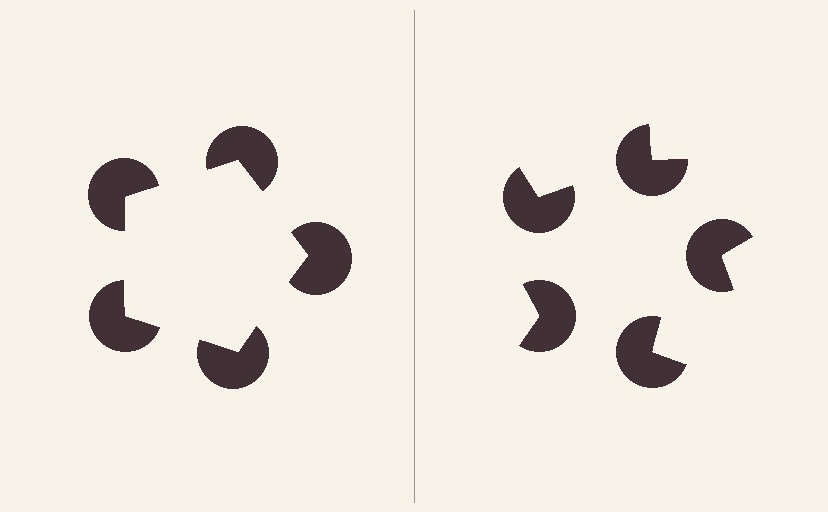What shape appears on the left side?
An illusory pentagon.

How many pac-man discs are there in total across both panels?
10 — 5 on each side.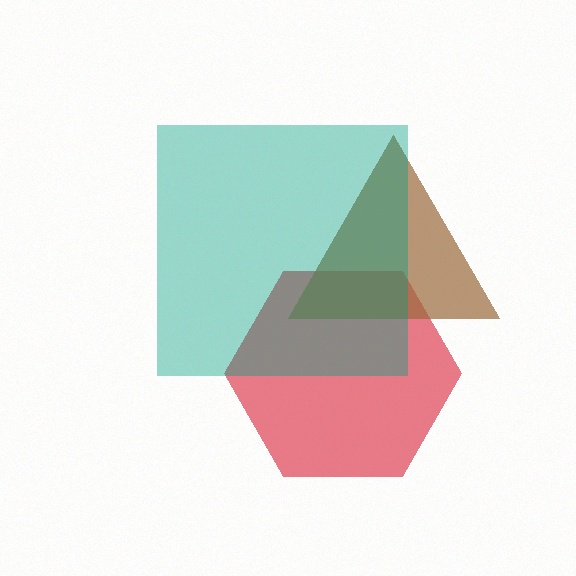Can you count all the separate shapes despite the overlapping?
Yes, there are 3 separate shapes.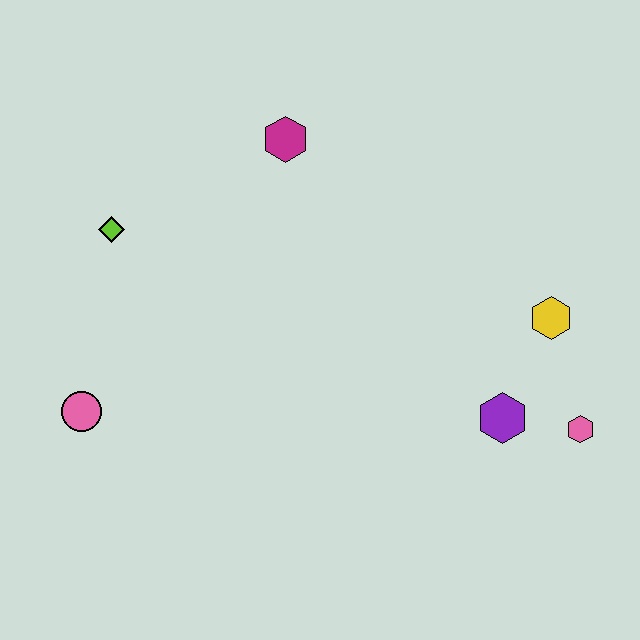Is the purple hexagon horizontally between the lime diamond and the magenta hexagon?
No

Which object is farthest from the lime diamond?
The pink hexagon is farthest from the lime diamond.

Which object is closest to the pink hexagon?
The purple hexagon is closest to the pink hexagon.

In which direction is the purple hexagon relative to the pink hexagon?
The purple hexagon is to the left of the pink hexagon.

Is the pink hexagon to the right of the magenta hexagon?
Yes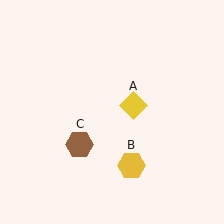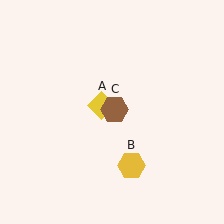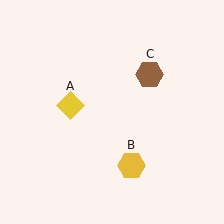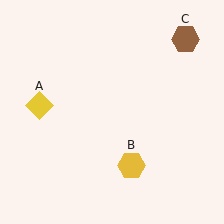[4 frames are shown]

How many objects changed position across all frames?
2 objects changed position: yellow diamond (object A), brown hexagon (object C).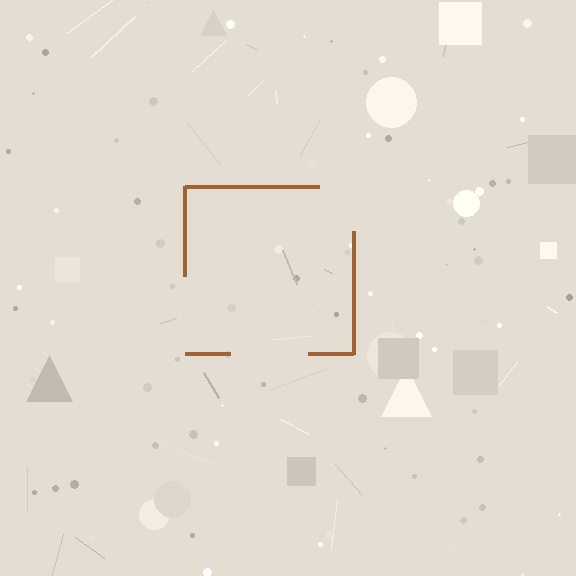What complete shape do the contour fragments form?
The contour fragments form a square.